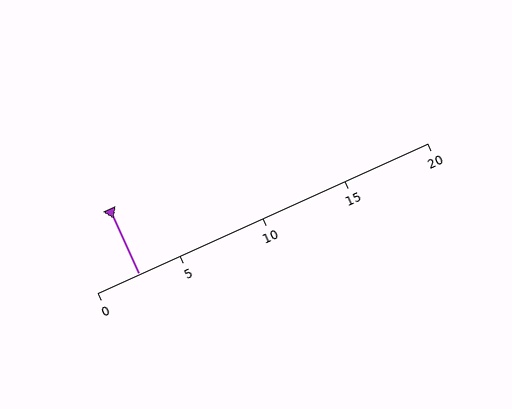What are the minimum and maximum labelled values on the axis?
The axis runs from 0 to 20.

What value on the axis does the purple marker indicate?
The marker indicates approximately 2.5.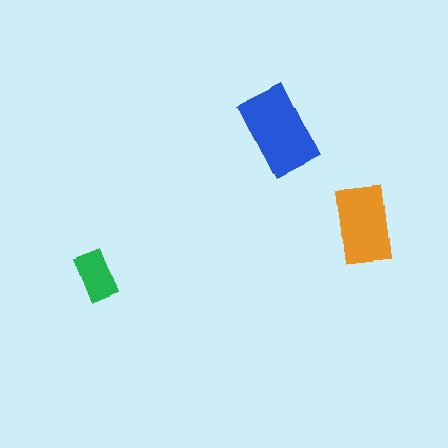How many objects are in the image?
There are 3 objects in the image.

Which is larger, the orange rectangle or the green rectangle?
The orange one.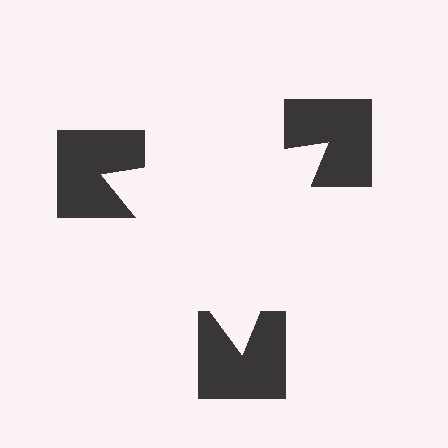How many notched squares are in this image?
There are 3 — one at each vertex of the illusory triangle.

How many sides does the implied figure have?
3 sides.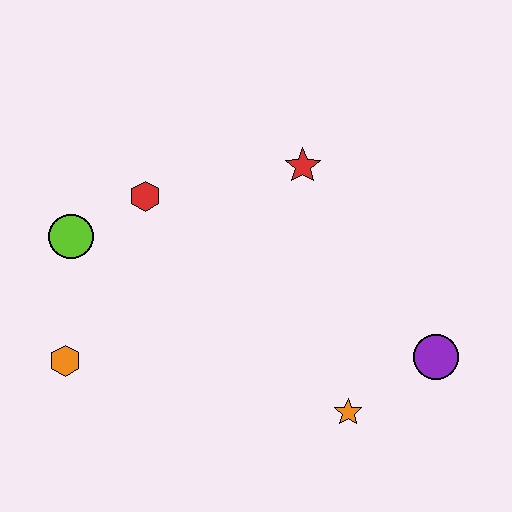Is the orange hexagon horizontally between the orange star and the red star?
No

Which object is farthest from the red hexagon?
The purple circle is farthest from the red hexagon.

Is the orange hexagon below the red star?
Yes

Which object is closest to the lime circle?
The red hexagon is closest to the lime circle.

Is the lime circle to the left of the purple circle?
Yes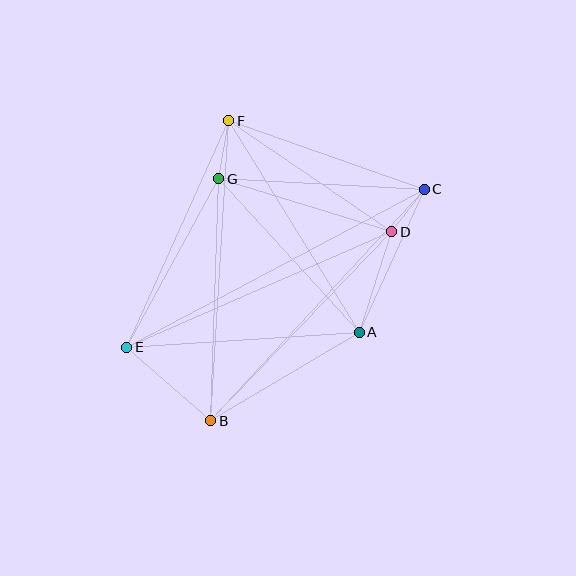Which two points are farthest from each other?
Points C and E are farthest from each other.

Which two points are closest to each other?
Points C and D are closest to each other.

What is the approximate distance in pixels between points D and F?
The distance between D and F is approximately 197 pixels.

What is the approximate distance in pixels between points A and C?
The distance between A and C is approximately 157 pixels.